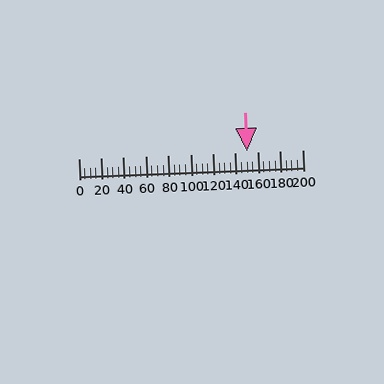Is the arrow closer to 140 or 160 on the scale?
The arrow is closer to 160.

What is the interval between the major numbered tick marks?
The major tick marks are spaced 20 units apart.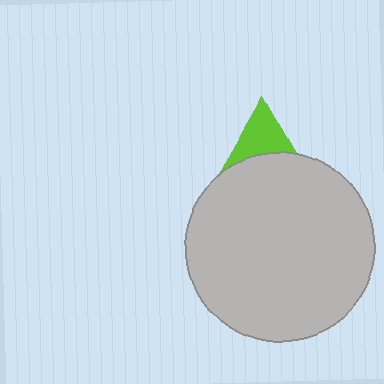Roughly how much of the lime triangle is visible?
About half of it is visible (roughly 47%).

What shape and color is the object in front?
The object in front is a light gray circle.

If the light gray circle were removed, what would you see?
You would see the complete lime triangle.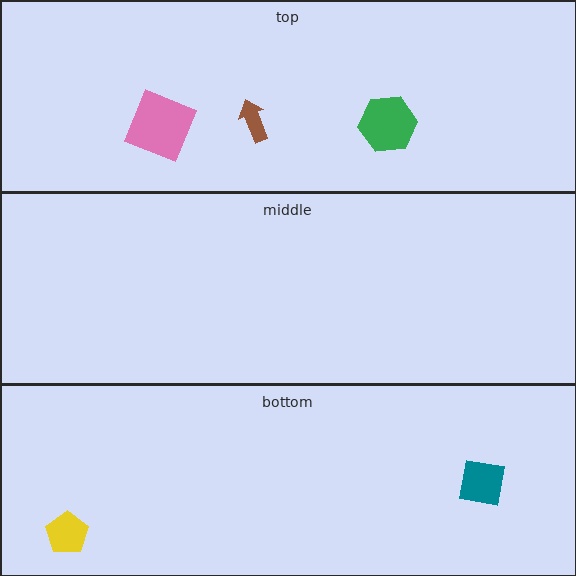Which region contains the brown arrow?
The top region.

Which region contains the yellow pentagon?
The bottom region.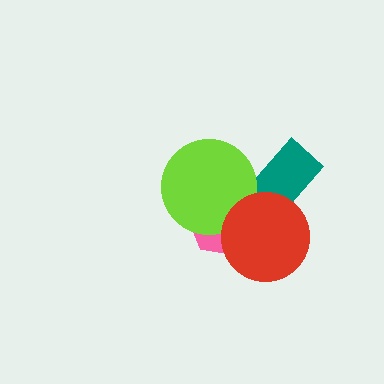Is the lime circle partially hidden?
Yes, it is partially covered by another shape.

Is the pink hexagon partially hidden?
Yes, it is partially covered by another shape.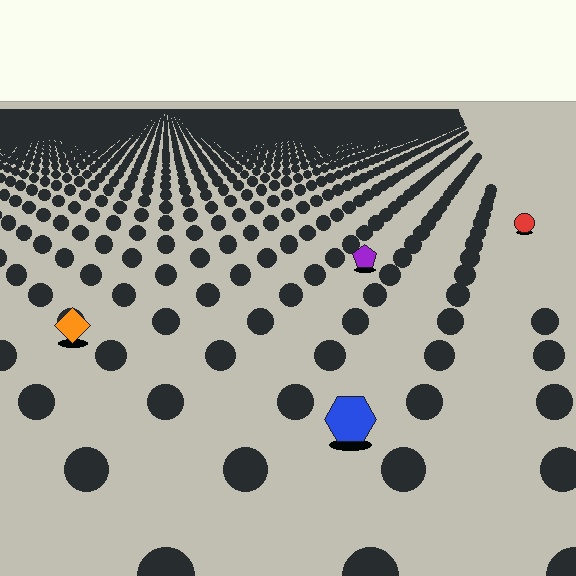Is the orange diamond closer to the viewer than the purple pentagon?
Yes. The orange diamond is closer — you can tell from the texture gradient: the ground texture is coarser near it.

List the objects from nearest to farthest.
From nearest to farthest: the blue hexagon, the orange diamond, the purple pentagon, the red circle.